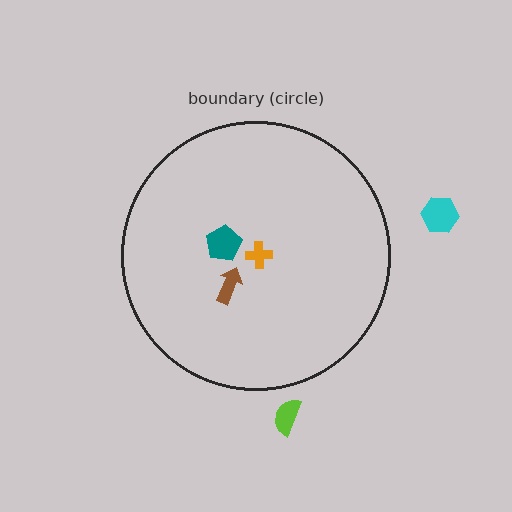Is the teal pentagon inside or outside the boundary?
Inside.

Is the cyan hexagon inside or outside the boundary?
Outside.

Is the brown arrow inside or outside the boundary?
Inside.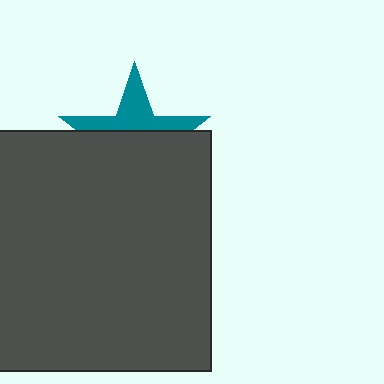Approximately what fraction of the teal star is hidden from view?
Roughly 61% of the teal star is hidden behind the dark gray square.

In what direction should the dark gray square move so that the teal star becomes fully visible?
The dark gray square should move down. That is the shortest direction to clear the overlap and leave the teal star fully visible.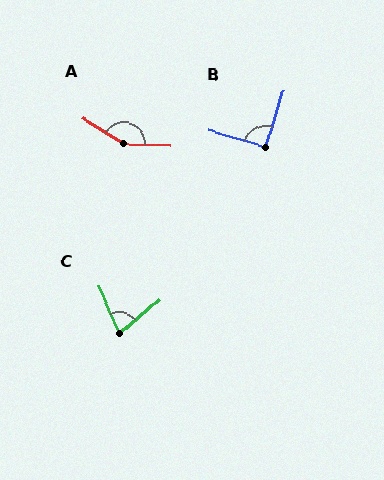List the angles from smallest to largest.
C (73°), B (91°), A (151°).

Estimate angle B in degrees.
Approximately 91 degrees.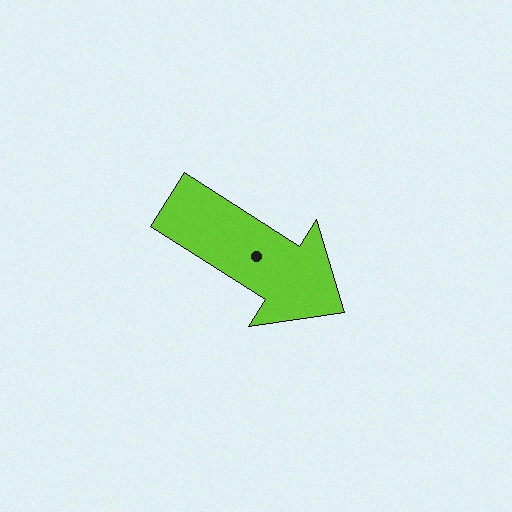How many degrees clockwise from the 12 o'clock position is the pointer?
Approximately 122 degrees.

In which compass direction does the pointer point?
Southeast.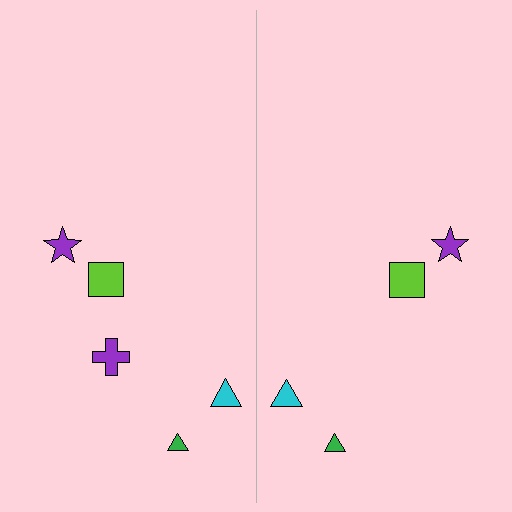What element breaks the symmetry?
A purple cross is missing from the right side.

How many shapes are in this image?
There are 9 shapes in this image.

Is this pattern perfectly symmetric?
No, the pattern is not perfectly symmetric. A purple cross is missing from the right side.